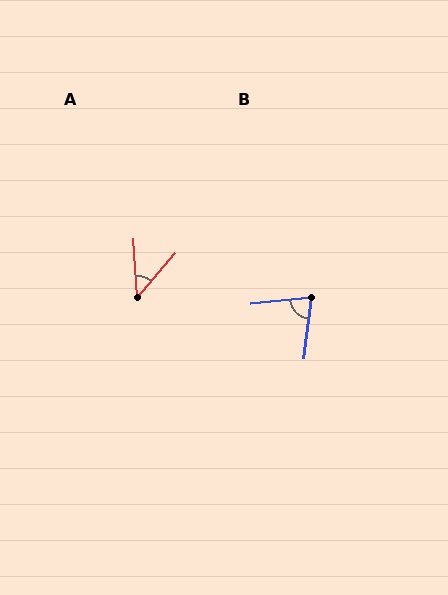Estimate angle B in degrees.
Approximately 77 degrees.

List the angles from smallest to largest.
A (44°), B (77°).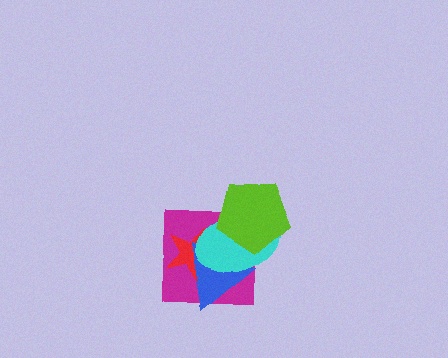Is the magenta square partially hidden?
Yes, it is partially covered by another shape.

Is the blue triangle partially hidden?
Yes, it is partially covered by another shape.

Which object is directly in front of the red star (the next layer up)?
The blue triangle is directly in front of the red star.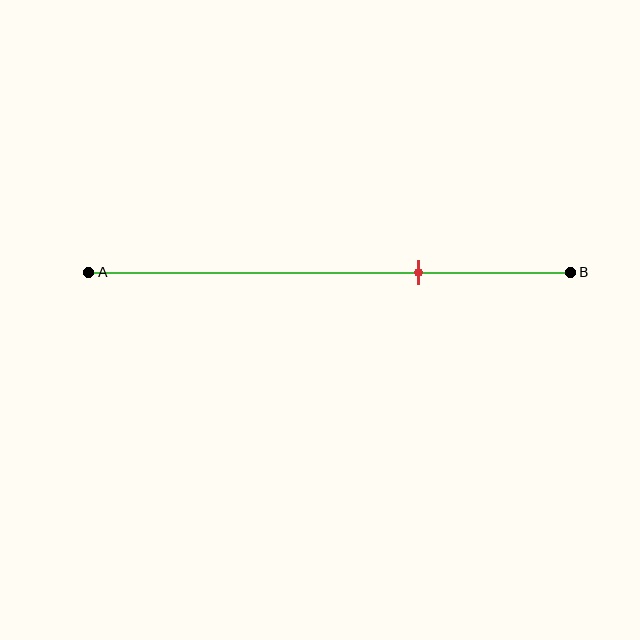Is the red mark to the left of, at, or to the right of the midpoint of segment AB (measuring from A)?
The red mark is to the right of the midpoint of segment AB.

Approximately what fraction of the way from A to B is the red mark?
The red mark is approximately 70% of the way from A to B.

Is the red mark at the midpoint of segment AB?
No, the mark is at about 70% from A, not at the 50% midpoint.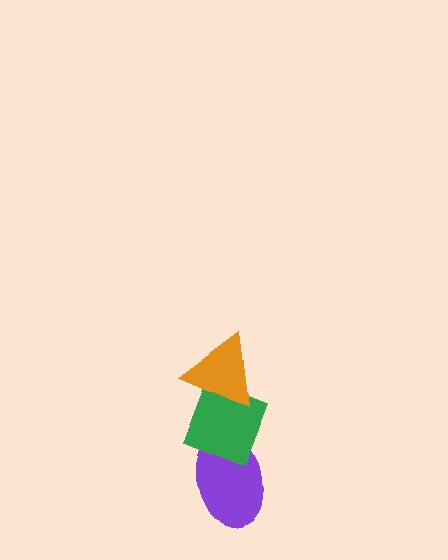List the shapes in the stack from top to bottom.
From top to bottom: the orange triangle, the green diamond, the purple ellipse.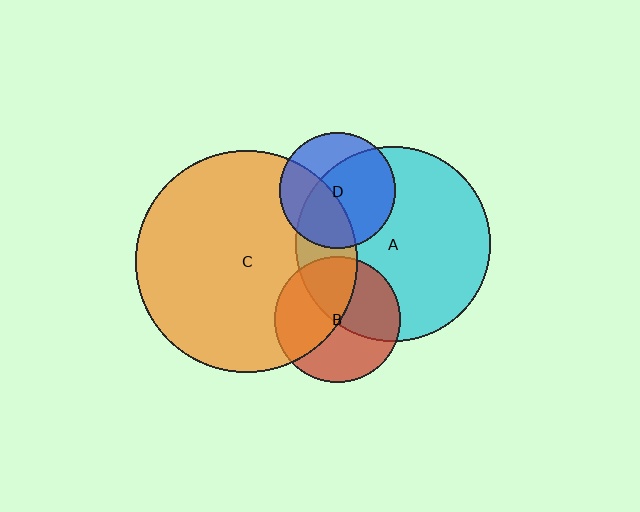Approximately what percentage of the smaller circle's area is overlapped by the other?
Approximately 45%.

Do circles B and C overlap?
Yes.